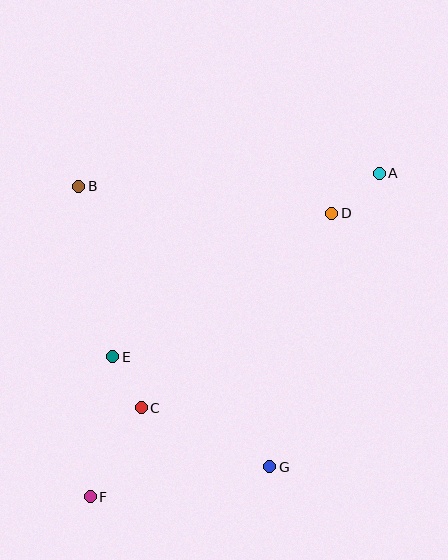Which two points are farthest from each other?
Points A and F are farthest from each other.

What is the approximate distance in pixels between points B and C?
The distance between B and C is approximately 230 pixels.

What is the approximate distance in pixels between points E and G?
The distance between E and G is approximately 191 pixels.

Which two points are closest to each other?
Points C and E are closest to each other.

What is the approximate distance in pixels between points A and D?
The distance between A and D is approximately 62 pixels.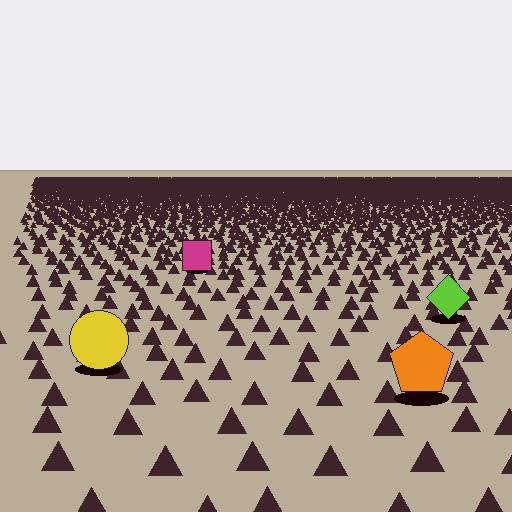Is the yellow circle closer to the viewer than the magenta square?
Yes. The yellow circle is closer — you can tell from the texture gradient: the ground texture is coarser near it.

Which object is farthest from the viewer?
The magenta square is farthest from the viewer. It appears smaller and the ground texture around it is denser.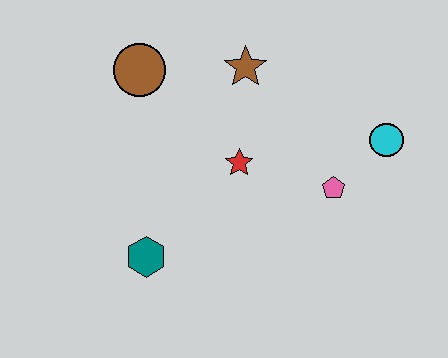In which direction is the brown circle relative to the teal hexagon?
The brown circle is above the teal hexagon.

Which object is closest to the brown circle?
The brown star is closest to the brown circle.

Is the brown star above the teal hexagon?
Yes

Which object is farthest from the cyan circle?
The teal hexagon is farthest from the cyan circle.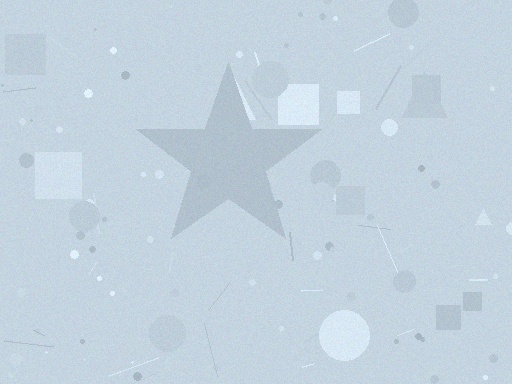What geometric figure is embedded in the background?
A star is embedded in the background.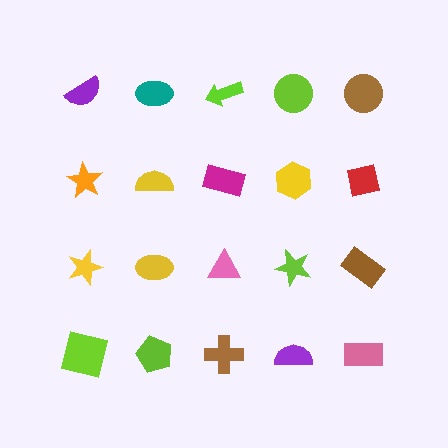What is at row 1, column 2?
A teal ellipse.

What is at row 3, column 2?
A yellow ellipse.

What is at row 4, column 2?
A lime pentagon.